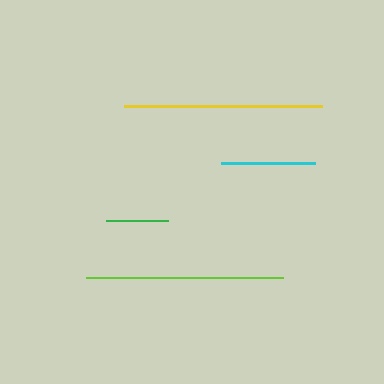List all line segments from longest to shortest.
From longest to shortest: yellow, lime, cyan, green.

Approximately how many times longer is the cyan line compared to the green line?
The cyan line is approximately 1.5 times the length of the green line.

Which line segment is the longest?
The yellow line is the longest at approximately 199 pixels.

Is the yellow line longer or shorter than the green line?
The yellow line is longer than the green line.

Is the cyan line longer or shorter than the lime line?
The lime line is longer than the cyan line.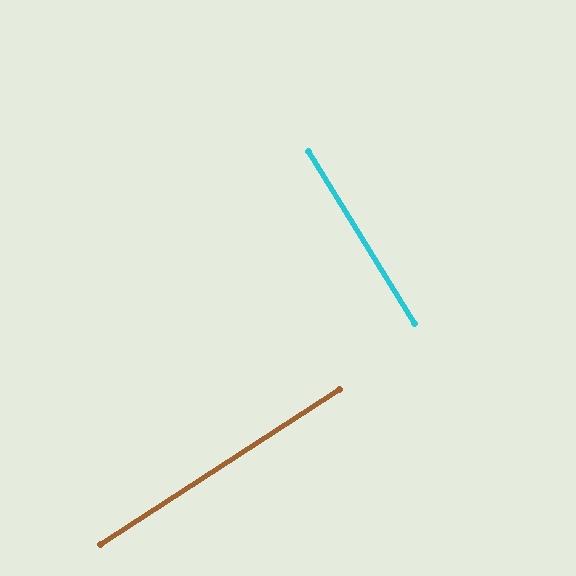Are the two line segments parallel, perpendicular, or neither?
Perpendicular — they meet at approximately 89°.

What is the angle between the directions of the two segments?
Approximately 89 degrees.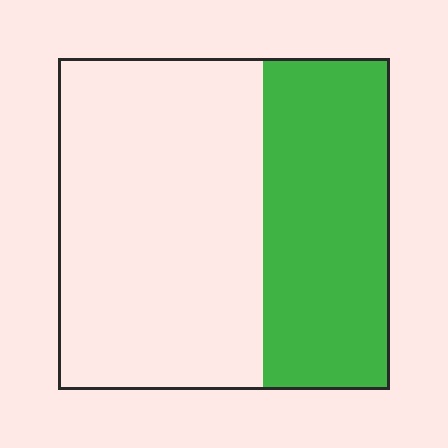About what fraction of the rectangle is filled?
About three eighths (3/8).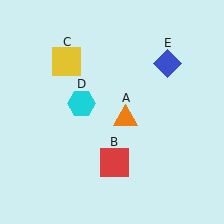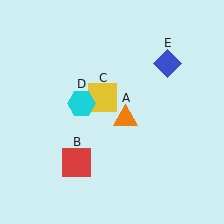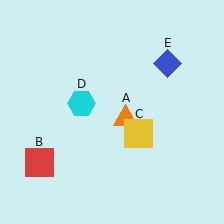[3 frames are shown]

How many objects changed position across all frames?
2 objects changed position: red square (object B), yellow square (object C).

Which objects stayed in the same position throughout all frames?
Orange triangle (object A) and cyan hexagon (object D) and blue diamond (object E) remained stationary.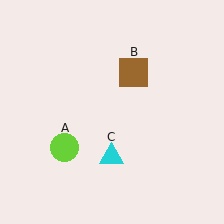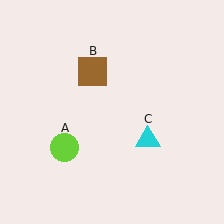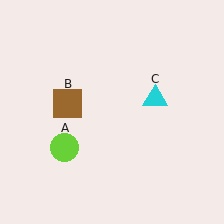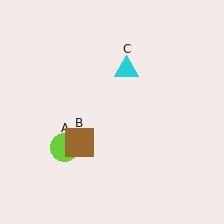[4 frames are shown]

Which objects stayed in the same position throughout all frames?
Lime circle (object A) remained stationary.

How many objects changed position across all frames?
2 objects changed position: brown square (object B), cyan triangle (object C).